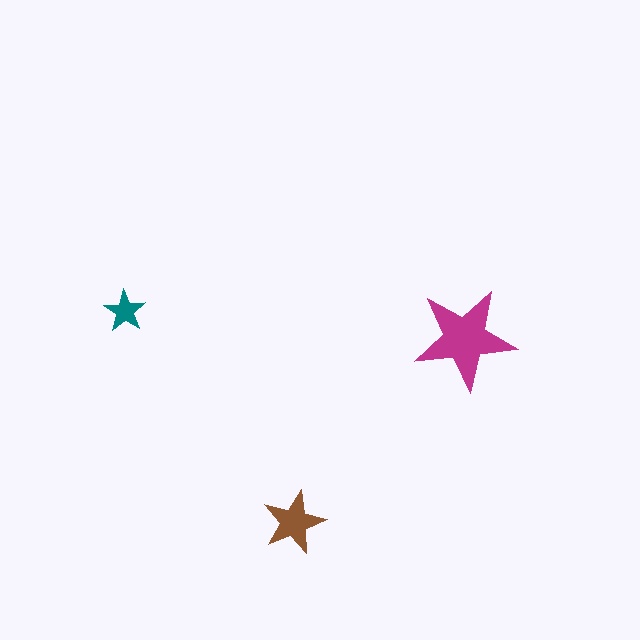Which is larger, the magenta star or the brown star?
The magenta one.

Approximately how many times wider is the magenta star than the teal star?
About 2.5 times wider.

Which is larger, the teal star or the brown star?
The brown one.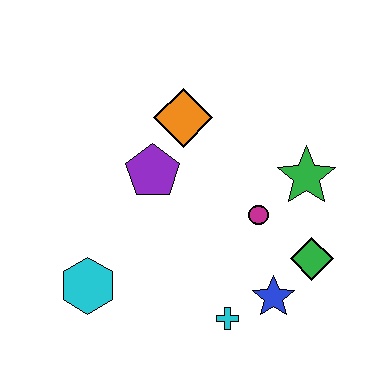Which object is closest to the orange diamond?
The purple pentagon is closest to the orange diamond.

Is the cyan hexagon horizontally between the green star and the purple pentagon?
No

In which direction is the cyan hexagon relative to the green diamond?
The cyan hexagon is to the left of the green diamond.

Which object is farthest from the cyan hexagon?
The green star is farthest from the cyan hexagon.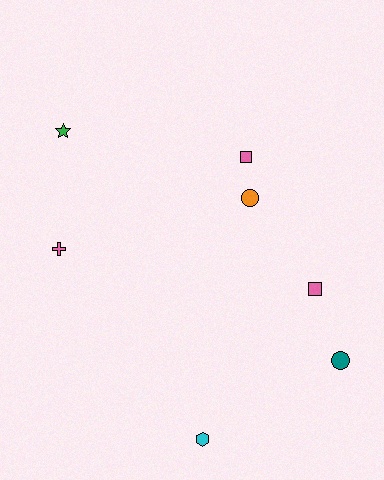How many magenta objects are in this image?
There are no magenta objects.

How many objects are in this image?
There are 7 objects.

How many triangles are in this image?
There are no triangles.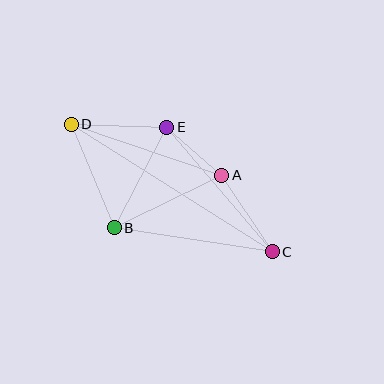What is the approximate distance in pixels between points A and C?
The distance between A and C is approximately 92 pixels.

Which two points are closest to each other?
Points A and E are closest to each other.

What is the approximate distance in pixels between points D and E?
The distance between D and E is approximately 96 pixels.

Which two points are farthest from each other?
Points C and D are farthest from each other.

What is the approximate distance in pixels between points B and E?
The distance between B and E is approximately 114 pixels.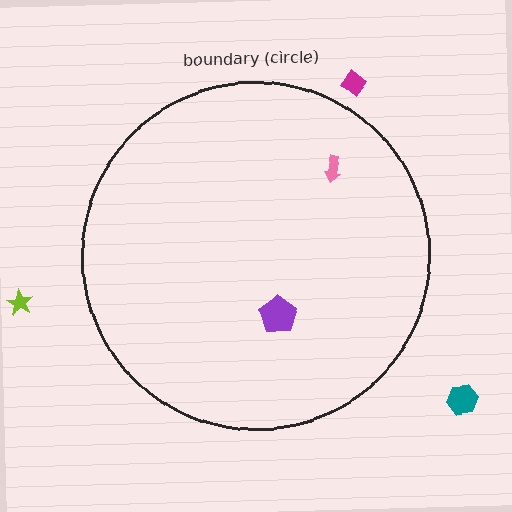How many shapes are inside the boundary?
2 inside, 3 outside.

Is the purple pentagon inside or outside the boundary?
Inside.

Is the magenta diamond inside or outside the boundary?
Outside.